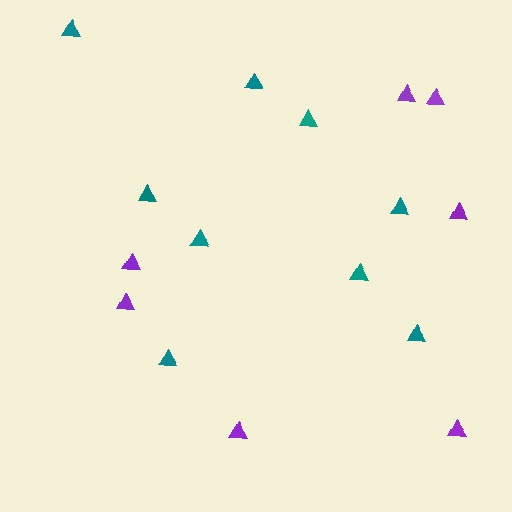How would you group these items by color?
There are 2 groups: one group of teal triangles (9) and one group of purple triangles (7).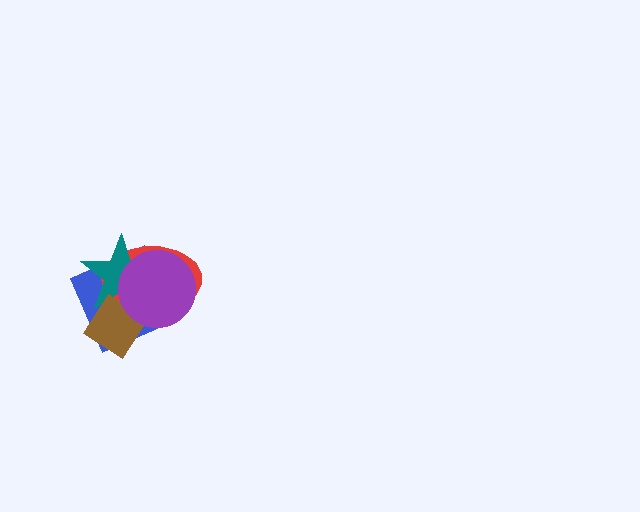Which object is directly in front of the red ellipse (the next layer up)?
The teal star is directly in front of the red ellipse.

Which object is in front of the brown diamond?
The purple circle is in front of the brown diamond.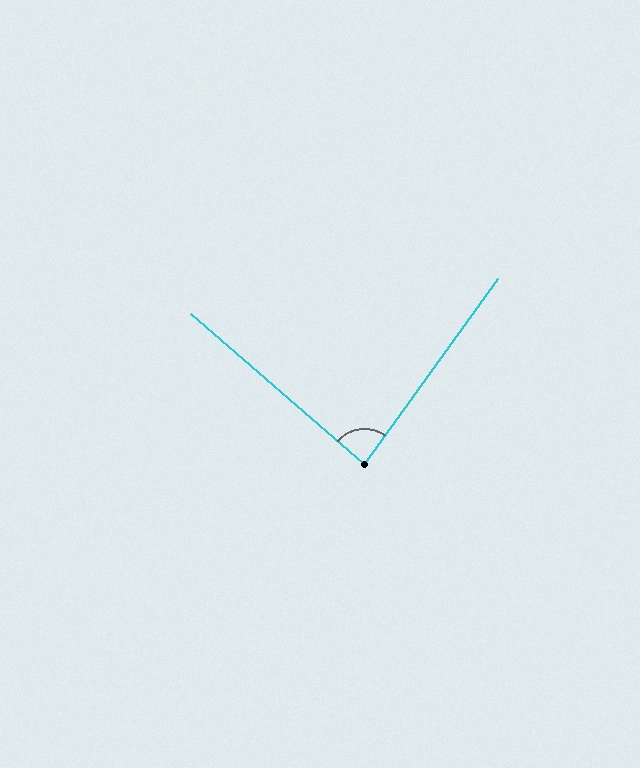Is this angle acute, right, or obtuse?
It is acute.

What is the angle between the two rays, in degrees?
Approximately 85 degrees.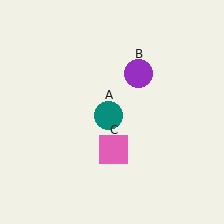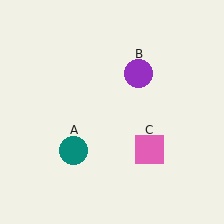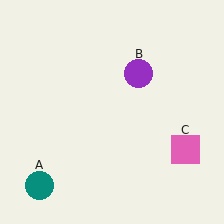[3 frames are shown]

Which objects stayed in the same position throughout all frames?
Purple circle (object B) remained stationary.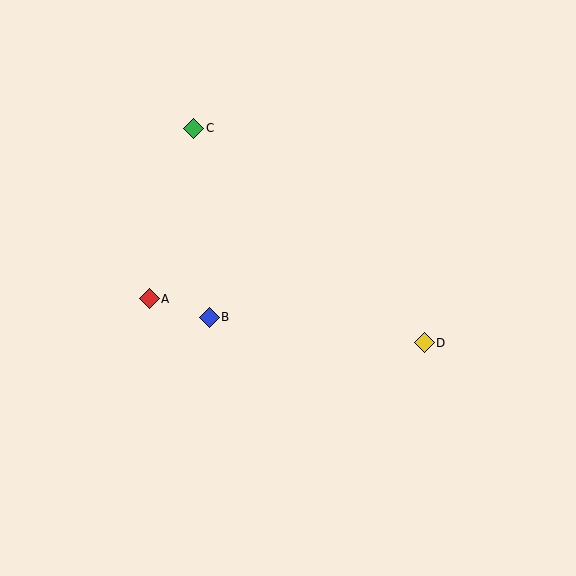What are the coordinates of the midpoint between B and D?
The midpoint between B and D is at (317, 330).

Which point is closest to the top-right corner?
Point D is closest to the top-right corner.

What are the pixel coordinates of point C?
Point C is at (194, 128).